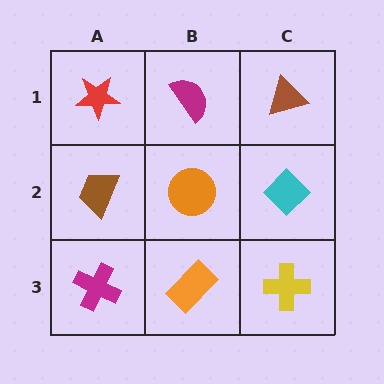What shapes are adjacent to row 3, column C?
A cyan diamond (row 2, column C), an orange rectangle (row 3, column B).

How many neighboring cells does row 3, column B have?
3.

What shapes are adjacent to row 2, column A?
A red star (row 1, column A), a magenta cross (row 3, column A), an orange circle (row 2, column B).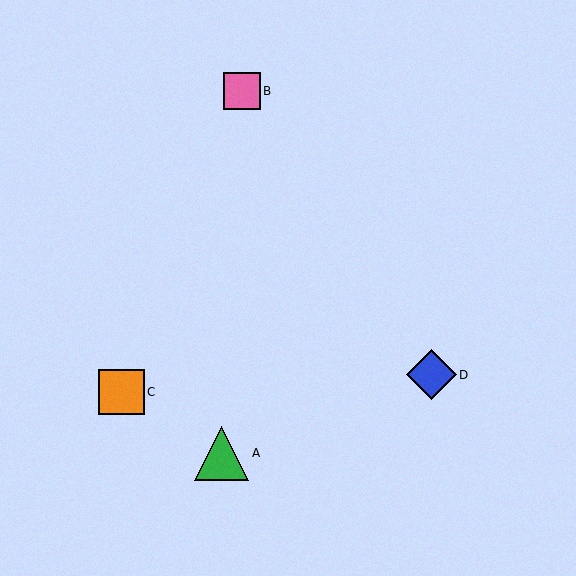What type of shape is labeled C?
Shape C is an orange square.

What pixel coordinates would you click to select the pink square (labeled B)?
Click at (242, 91) to select the pink square B.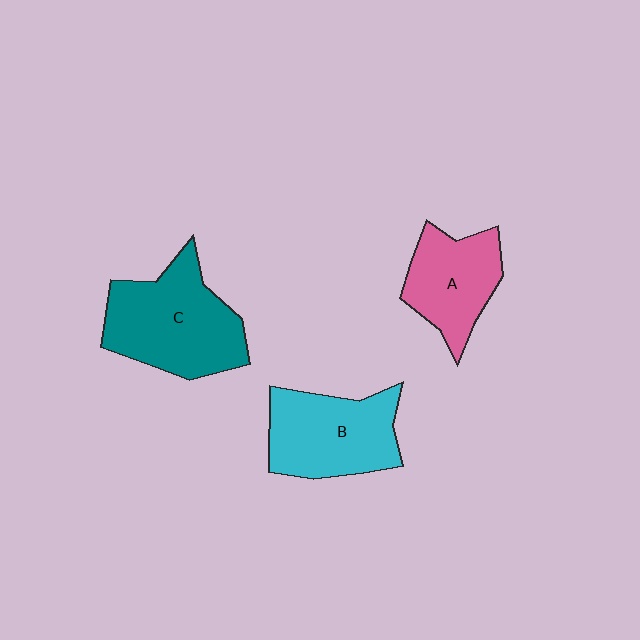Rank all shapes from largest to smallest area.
From largest to smallest: C (teal), B (cyan), A (pink).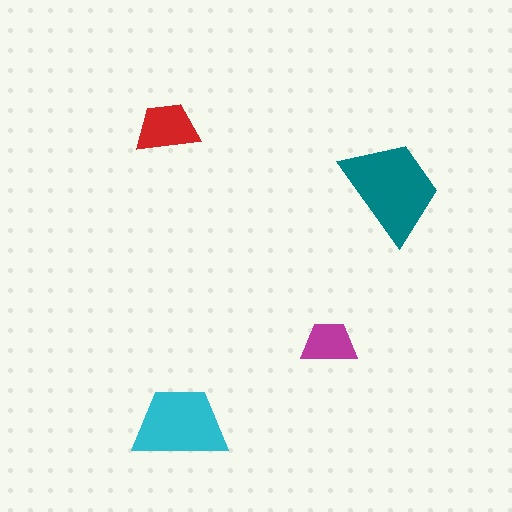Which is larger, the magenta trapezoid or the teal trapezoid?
The teal one.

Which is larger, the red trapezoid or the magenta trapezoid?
The red one.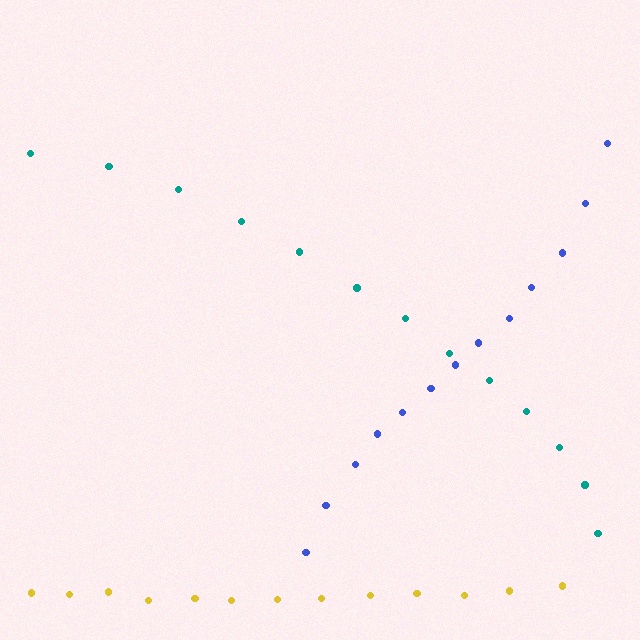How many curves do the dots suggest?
There are 3 distinct paths.